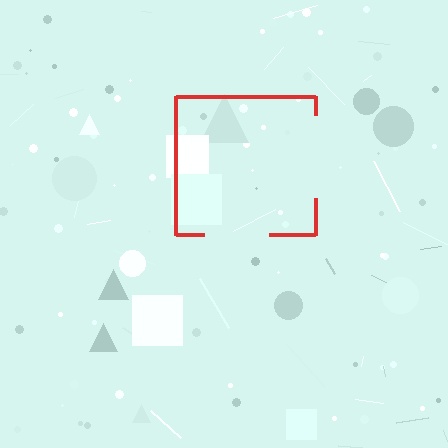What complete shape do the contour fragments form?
The contour fragments form a square.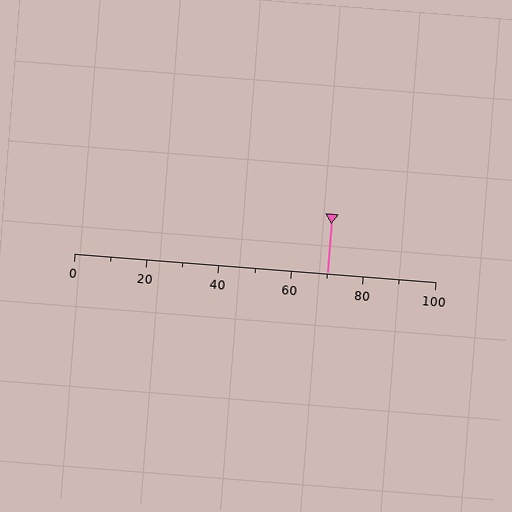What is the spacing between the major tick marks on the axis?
The major ticks are spaced 20 apart.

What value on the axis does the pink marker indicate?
The marker indicates approximately 70.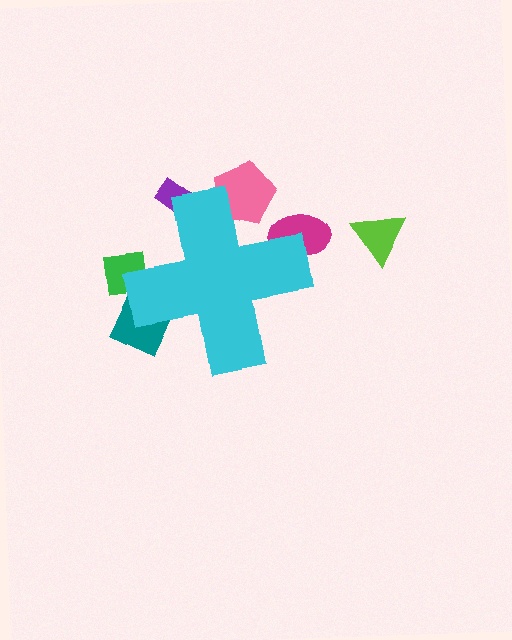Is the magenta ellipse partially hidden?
Yes, the magenta ellipse is partially hidden behind the cyan cross.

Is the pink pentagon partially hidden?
Yes, the pink pentagon is partially hidden behind the cyan cross.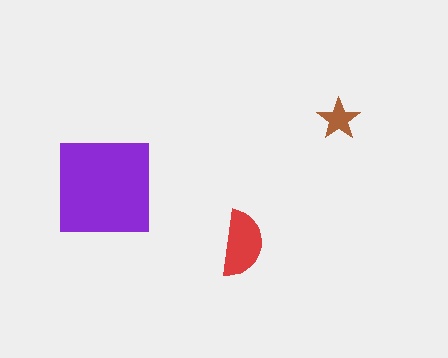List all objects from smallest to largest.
The brown star, the red semicircle, the purple square.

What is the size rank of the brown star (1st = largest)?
3rd.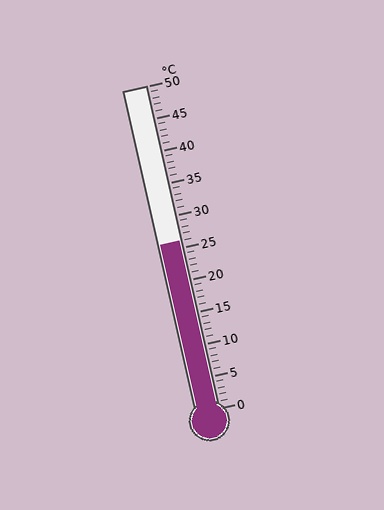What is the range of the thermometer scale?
The thermometer scale ranges from 0°C to 50°C.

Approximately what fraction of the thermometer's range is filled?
The thermometer is filled to approximately 50% of its range.